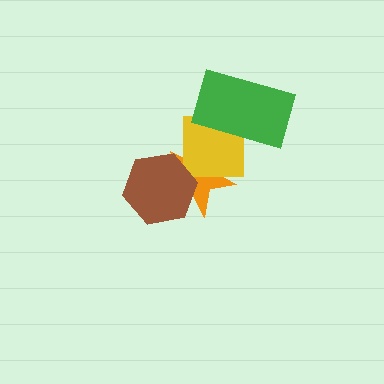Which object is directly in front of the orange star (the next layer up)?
The yellow square is directly in front of the orange star.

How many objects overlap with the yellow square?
2 objects overlap with the yellow square.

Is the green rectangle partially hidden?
No, no other shape covers it.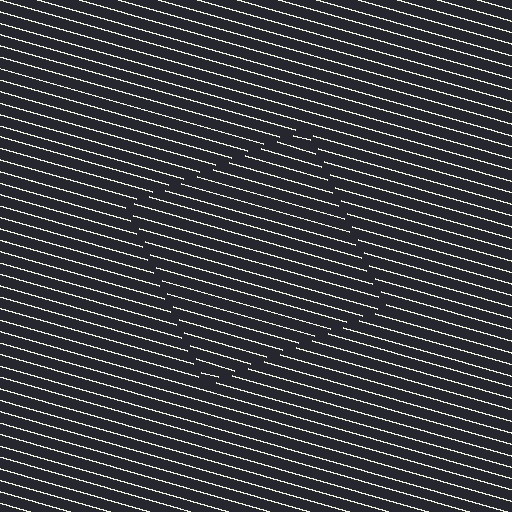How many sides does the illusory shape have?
4 sides — the line-ends trace a square.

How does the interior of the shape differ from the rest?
The interior of the shape contains the same grating, shifted by half a period — the contour is defined by the phase discontinuity where line-ends from the inner and outer gratings abut.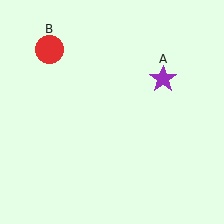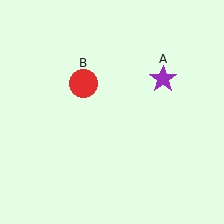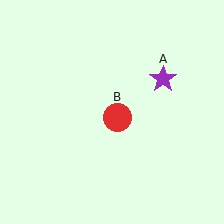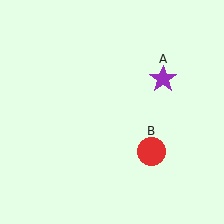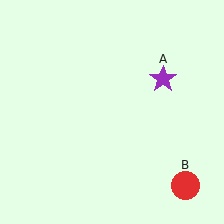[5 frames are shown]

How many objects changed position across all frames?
1 object changed position: red circle (object B).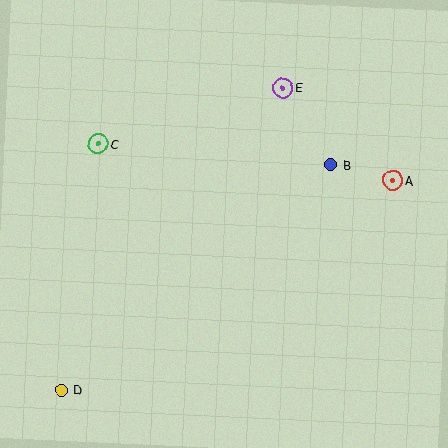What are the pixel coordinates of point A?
Point A is at (393, 181).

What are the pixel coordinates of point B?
Point B is at (330, 164).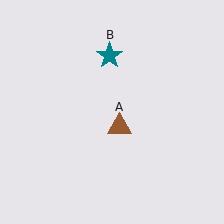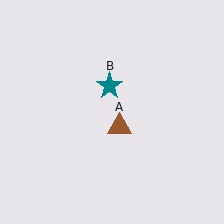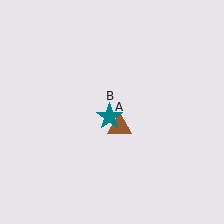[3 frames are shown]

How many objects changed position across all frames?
1 object changed position: teal star (object B).